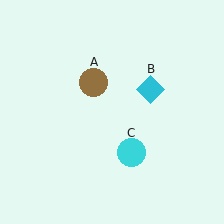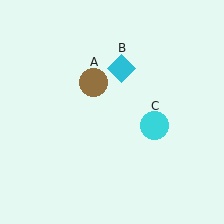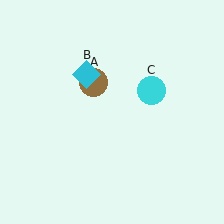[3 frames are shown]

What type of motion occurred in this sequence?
The cyan diamond (object B), cyan circle (object C) rotated counterclockwise around the center of the scene.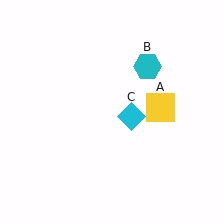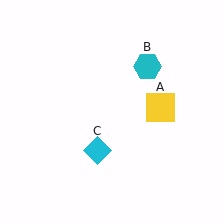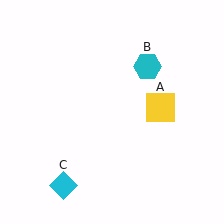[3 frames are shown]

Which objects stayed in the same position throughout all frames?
Yellow square (object A) and cyan hexagon (object B) remained stationary.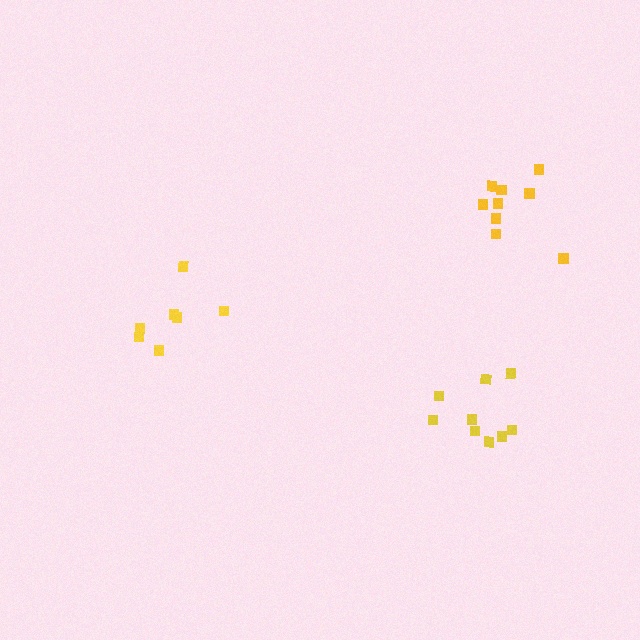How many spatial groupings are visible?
There are 3 spatial groupings.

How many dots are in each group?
Group 1: 7 dots, Group 2: 9 dots, Group 3: 9 dots (25 total).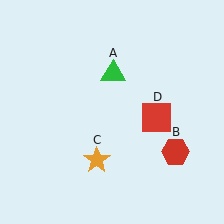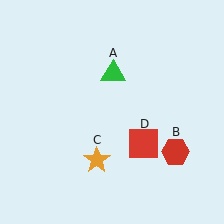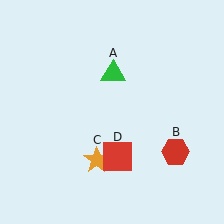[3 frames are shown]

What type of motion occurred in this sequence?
The red square (object D) rotated clockwise around the center of the scene.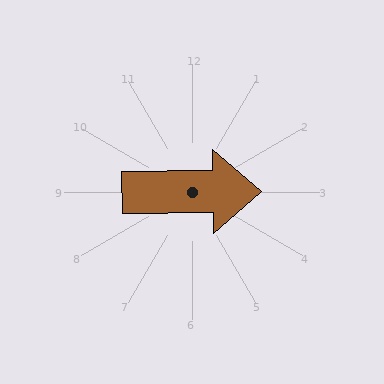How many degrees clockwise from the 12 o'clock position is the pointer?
Approximately 89 degrees.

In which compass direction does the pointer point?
East.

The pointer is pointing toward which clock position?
Roughly 3 o'clock.